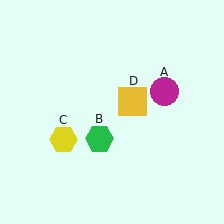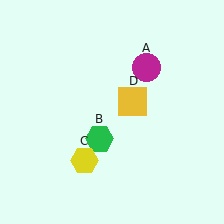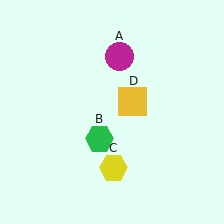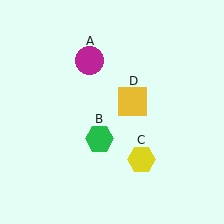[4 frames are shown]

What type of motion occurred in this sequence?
The magenta circle (object A), yellow hexagon (object C) rotated counterclockwise around the center of the scene.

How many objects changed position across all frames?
2 objects changed position: magenta circle (object A), yellow hexagon (object C).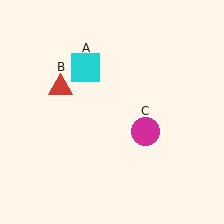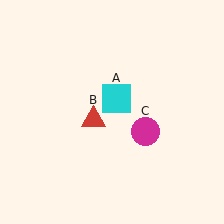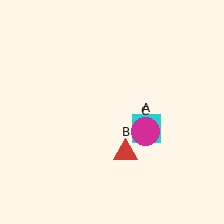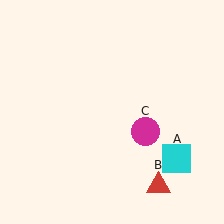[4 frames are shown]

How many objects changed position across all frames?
2 objects changed position: cyan square (object A), red triangle (object B).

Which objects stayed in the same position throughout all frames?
Magenta circle (object C) remained stationary.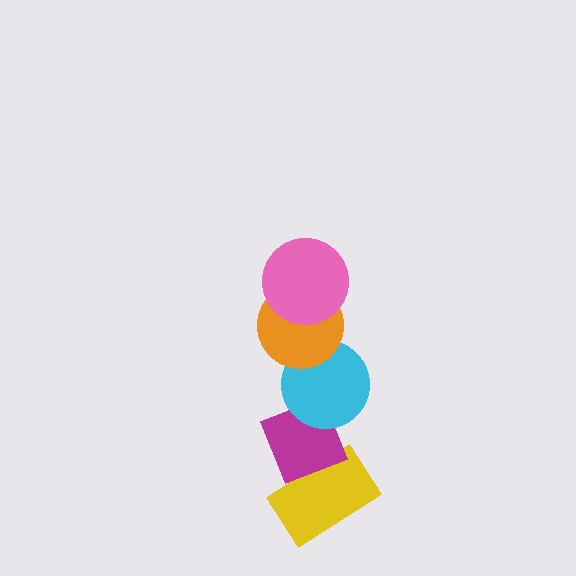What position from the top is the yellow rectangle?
The yellow rectangle is 5th from the top.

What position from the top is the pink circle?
The pink circle is 1st from the top.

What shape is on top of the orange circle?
The pink circle is on top of the orange circle.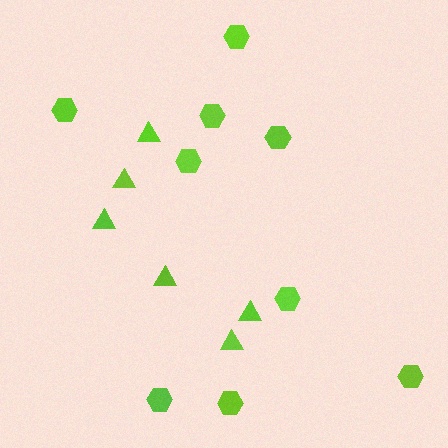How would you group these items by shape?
There are 2 groups: one group of triangles (6) and one group of hexagons (9).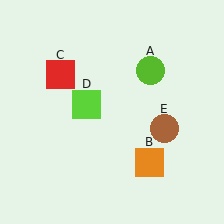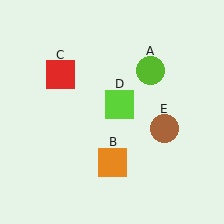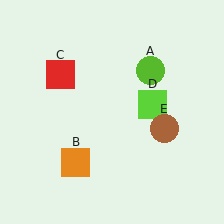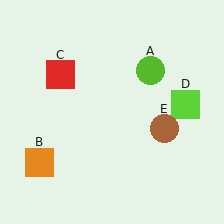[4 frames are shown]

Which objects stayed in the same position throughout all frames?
Lime circle (object A) and red square (object C) and brown circle (object E) remained stationary.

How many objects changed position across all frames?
2 objects changed position: orange square (object B), lime square (object D).